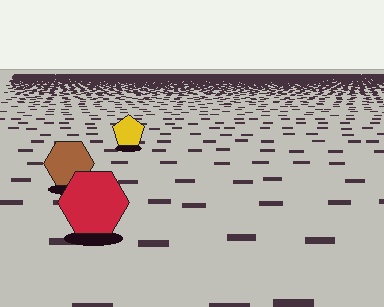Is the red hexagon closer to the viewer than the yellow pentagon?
Yes. The red hexagon is closer — you can tell from the texture gradient: the ground texture is coarser near it.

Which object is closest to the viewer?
The red hexagon is closest. The texture marks near it are larger and more spread out.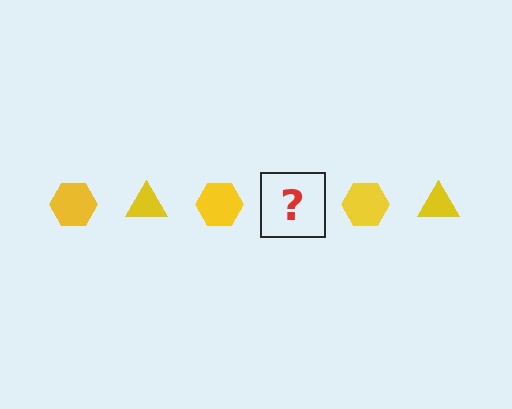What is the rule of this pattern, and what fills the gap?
The rule is that the pattern cycles through hexagon, triangle shapes in yellow. The gap should be filled with a yellow triangle.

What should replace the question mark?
The question mark should be replaced with a yellow triangle.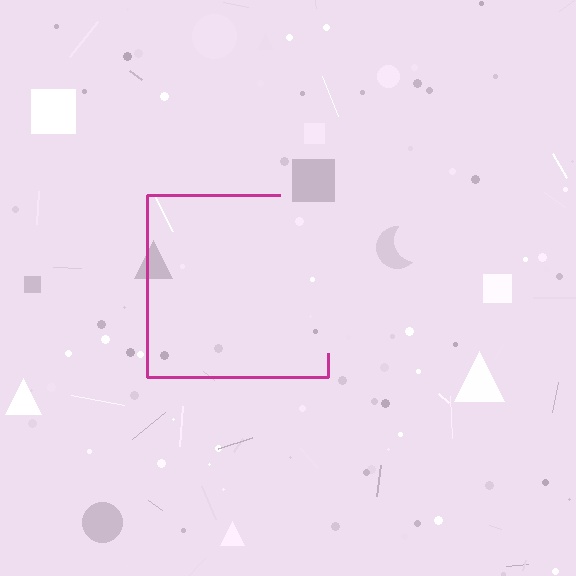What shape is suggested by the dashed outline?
The dashed outline suggests a square.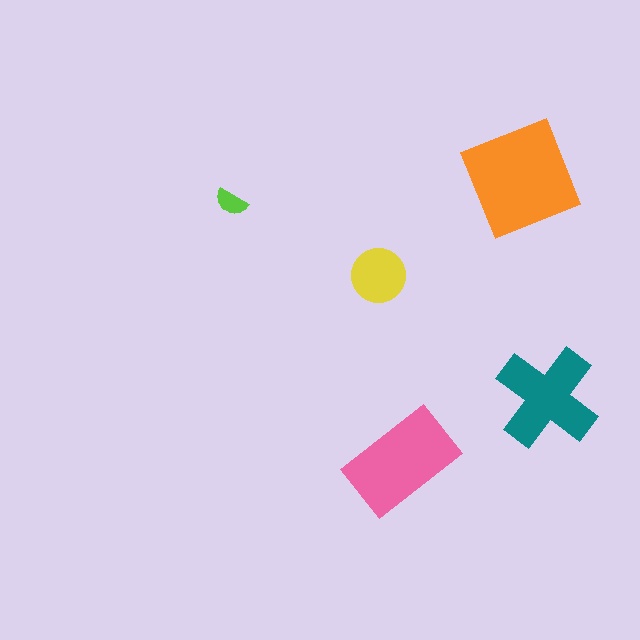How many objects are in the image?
There are 5 objects in the image.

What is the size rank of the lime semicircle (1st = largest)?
5th.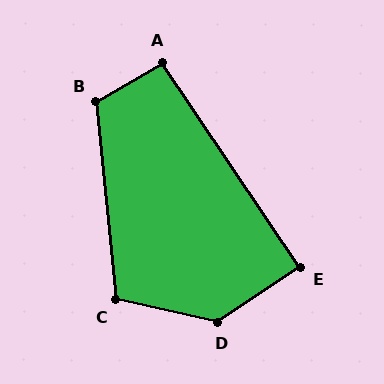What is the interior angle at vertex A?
Approximately 94 degrees (approximately right).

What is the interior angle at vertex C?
Approximately 108 degrees (obtuse).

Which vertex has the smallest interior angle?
E, at approximately 89 degrees.